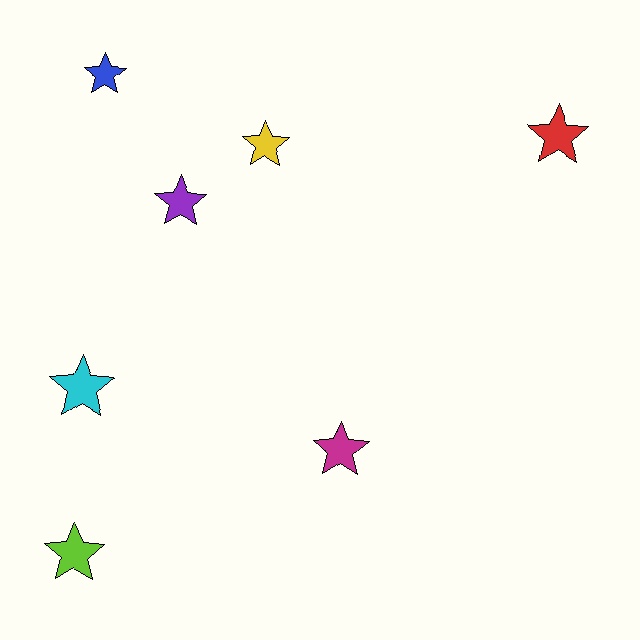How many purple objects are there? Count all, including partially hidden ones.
There is 1 purple object.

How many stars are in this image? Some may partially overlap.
There are 7 stars.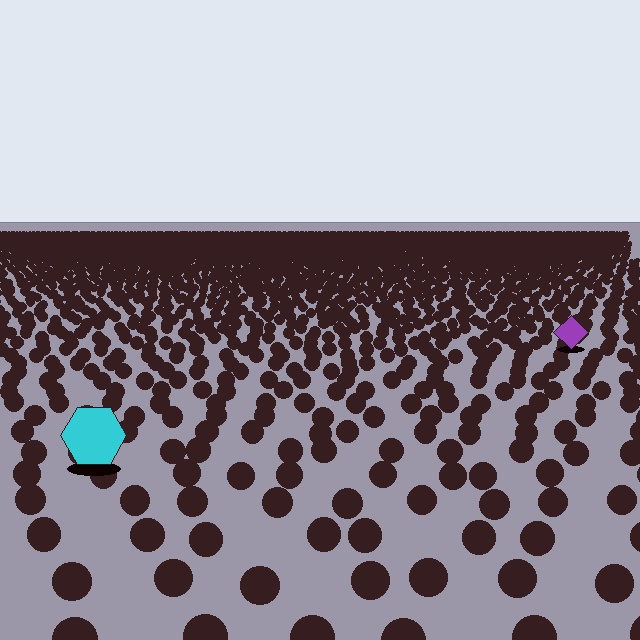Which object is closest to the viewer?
The cyan hexagon is closest. The texture marks near it are larger and more spread out.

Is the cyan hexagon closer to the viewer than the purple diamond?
Yes. The cyan hexagon is closer — you can tell from the texture gradient: the ground texture is coarser near it.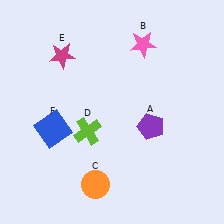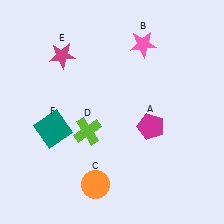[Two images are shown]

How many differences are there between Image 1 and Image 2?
There are 2 differences between the two images.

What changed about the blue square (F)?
In Image 1, F is blue. In Image 2, it changed to teal.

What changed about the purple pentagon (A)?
In Image 1, A is purple. In Image 2, it changed to magenta.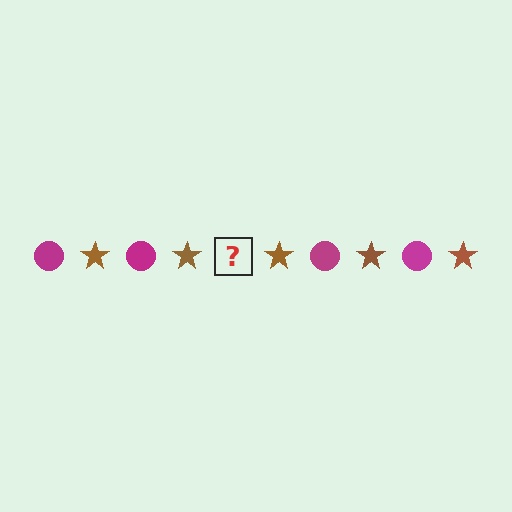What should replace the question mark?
The question mark should be replaced with a magenta circle.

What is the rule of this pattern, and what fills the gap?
The rule is that the pattern alternates between magenta circle and brown star. The gap should be filled with a magenta circle.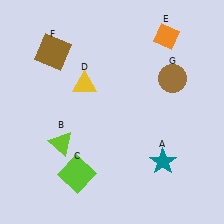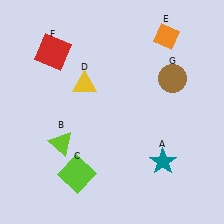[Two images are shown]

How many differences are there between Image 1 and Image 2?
There is 1 difference between the two images.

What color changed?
The square (F) changed from brown in Image 1 to red in Image 2.